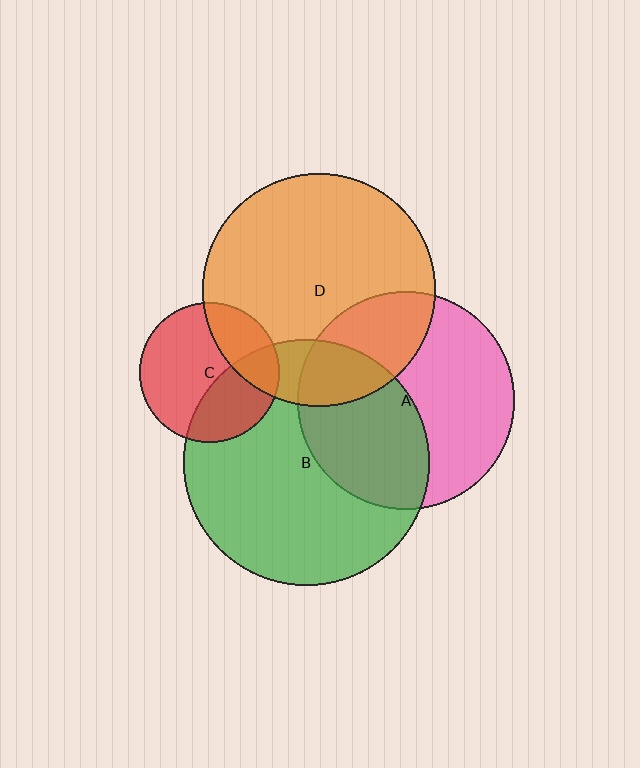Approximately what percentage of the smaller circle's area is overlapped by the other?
Approximately 45%.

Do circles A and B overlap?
Yes.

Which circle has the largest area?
Circle B (green).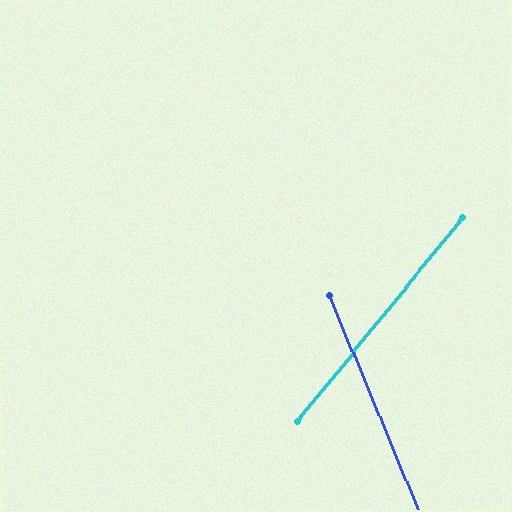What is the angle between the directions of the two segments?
Approximately 62 degrees.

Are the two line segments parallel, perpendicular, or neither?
Neither parallel nor perpendicular — they differ by about 62°.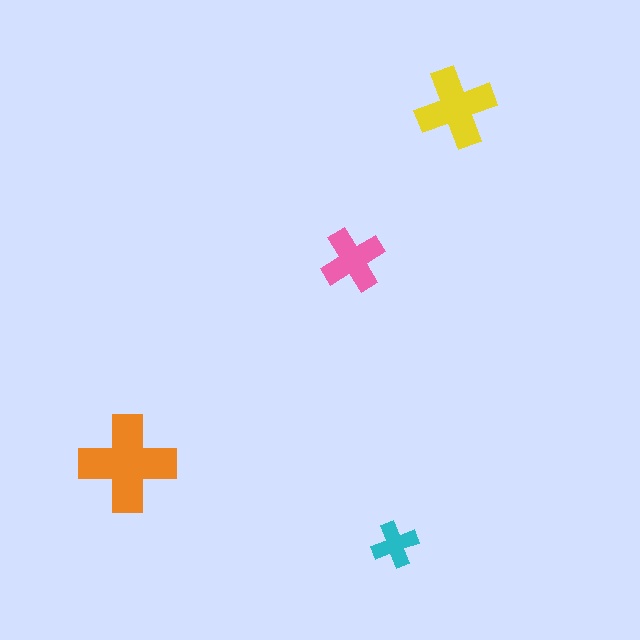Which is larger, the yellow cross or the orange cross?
The orange one.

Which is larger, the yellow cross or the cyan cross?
The yellow one.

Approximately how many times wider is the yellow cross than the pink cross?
About 1.5 times wider.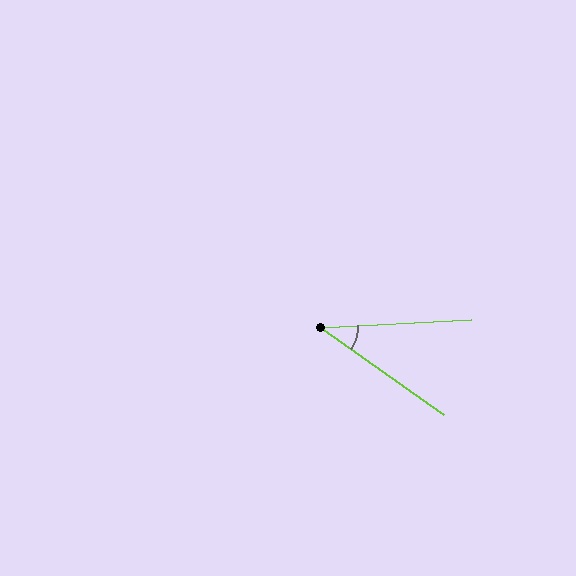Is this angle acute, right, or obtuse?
It is acute.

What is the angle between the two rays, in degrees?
Approximately 38 degrees.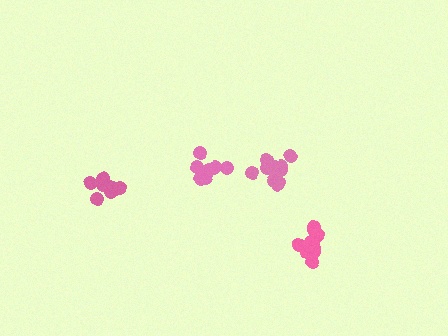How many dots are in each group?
Group 1: 13 dots, Group 2: 8 dots, Group 3: 10 dots, Group 4: 11 dots (42 total).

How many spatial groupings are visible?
There are 4 spatial groupings.